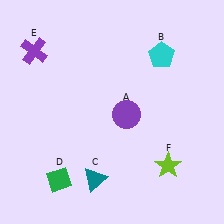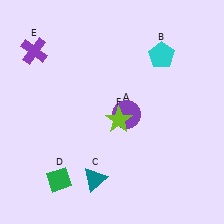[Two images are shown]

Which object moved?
The lime star (F) moved left.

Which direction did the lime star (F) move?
The lime star (F) moved left.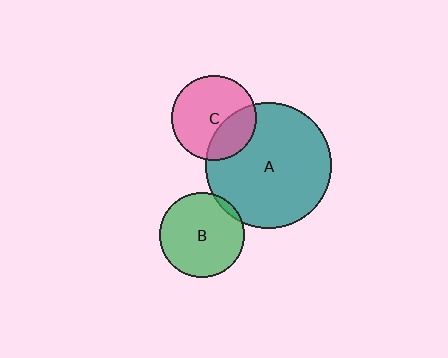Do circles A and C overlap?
Yes.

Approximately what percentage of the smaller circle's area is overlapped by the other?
Approximately 30%.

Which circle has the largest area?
Circle A (teal).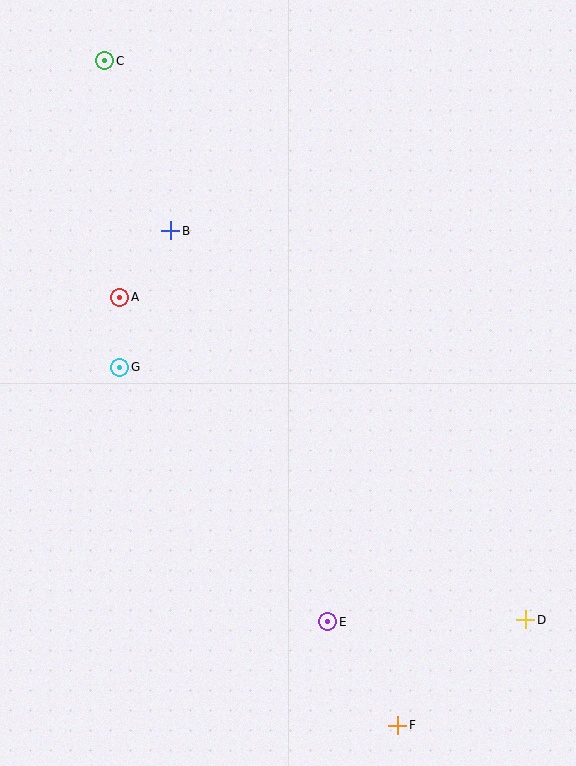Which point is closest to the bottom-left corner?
Point E is closest to the bottom-left corner.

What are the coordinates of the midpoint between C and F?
The midpoint between C and F is at (251, 393).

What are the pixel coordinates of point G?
Point G is at (120, 367).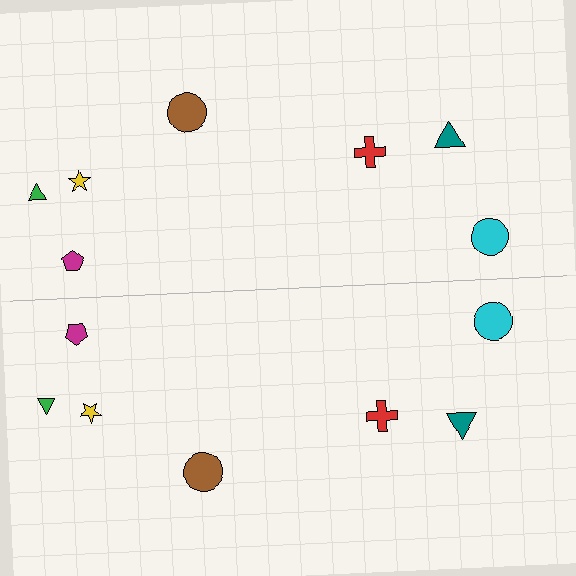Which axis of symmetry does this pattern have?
The pattern has a horizontal axis of symmetry running through the center of the image.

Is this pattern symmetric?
Yes, this pattern has bilateral (reflection) symmetry.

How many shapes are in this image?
There are 14 shapes in this image.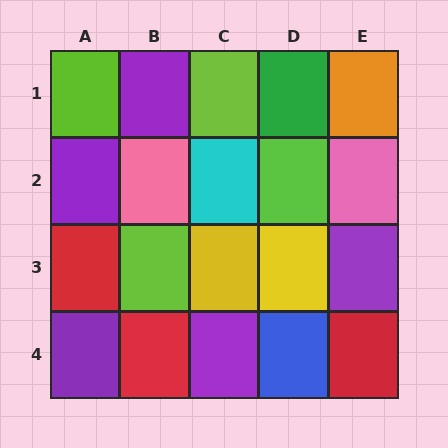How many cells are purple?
5 cells are purple.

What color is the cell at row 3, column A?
Red.